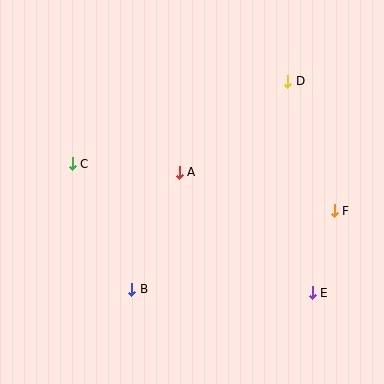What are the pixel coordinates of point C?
Point C is at (72, 164).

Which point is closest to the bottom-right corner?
Point E is closest to the bottom-right corner.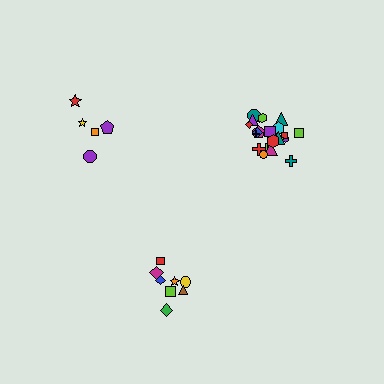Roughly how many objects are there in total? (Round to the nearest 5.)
Roughly 40 objects in total.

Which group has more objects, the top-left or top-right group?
The top-right group.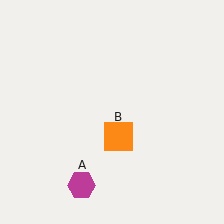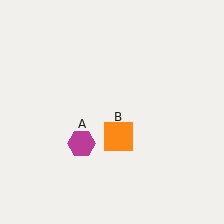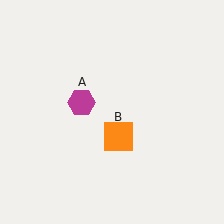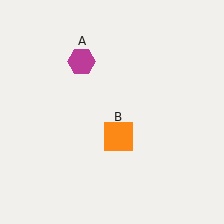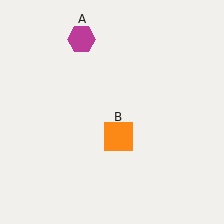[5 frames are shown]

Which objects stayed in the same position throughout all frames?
Orange square (object B) remained stationary.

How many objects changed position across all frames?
1 object changed position: magenta hexagon (object A).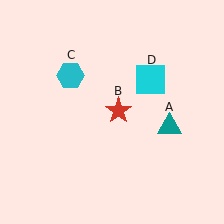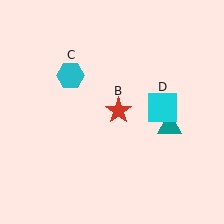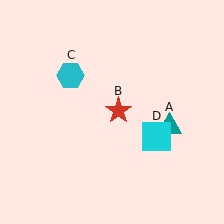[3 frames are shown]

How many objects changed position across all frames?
1 object changed position: cyan square (object D).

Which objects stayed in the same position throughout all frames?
Teal triangle (object A) and red star (object B) and cyan hexagon (object C) remained stationary.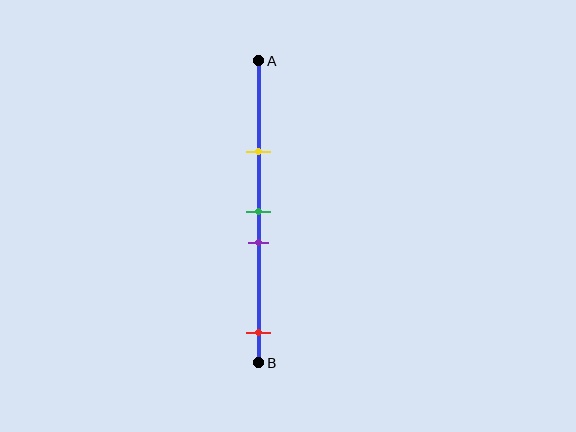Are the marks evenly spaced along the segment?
No, the marks are not evenly spaced.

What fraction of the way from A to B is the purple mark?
The purple mark is approximately 60% (0.6) of the way from A to B.